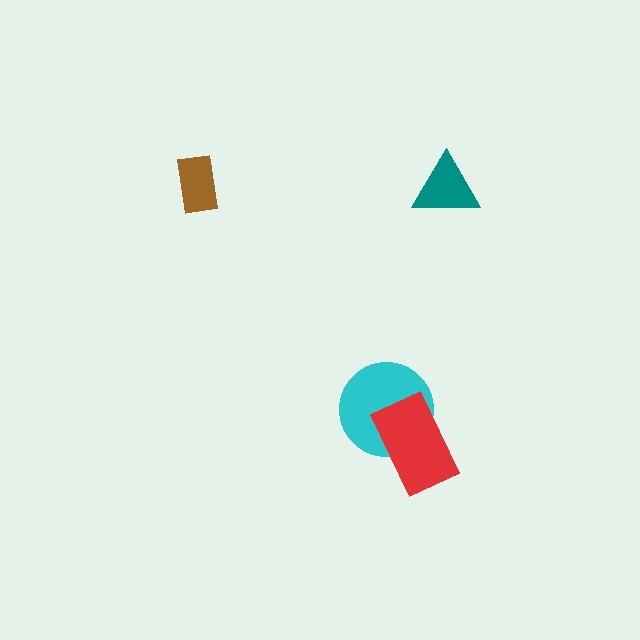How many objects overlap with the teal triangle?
0 objects overlap with the teal triangle.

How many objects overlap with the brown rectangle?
0 objects overlap with the brown rectangle.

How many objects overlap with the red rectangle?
1 object overlaps with the red rectangle.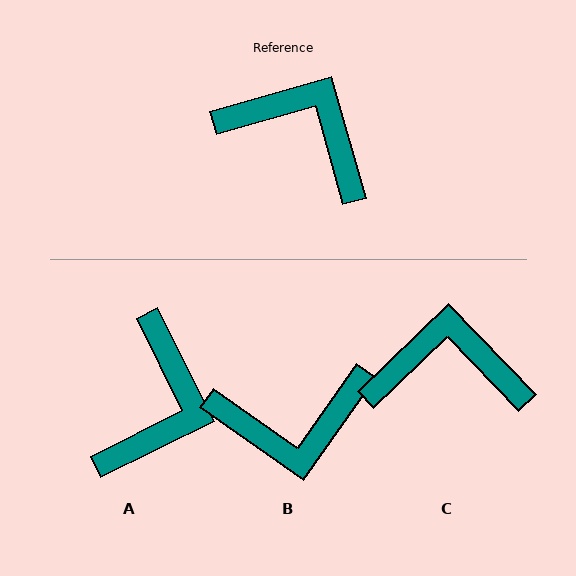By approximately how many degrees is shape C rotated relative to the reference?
Approximately 28 degrees counter-clockwise.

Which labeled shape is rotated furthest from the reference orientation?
B, about 141 degrees away.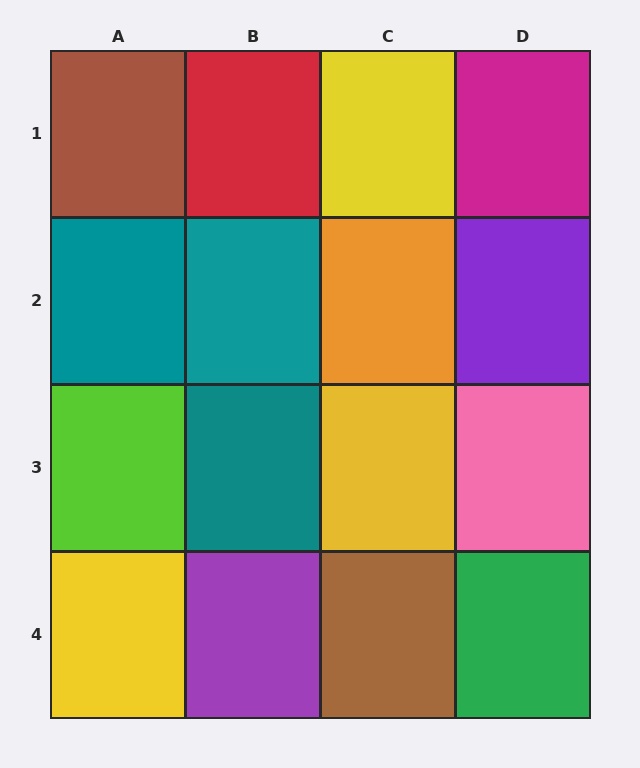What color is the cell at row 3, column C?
Yellow.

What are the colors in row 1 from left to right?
Brown, red, yellow, magenta.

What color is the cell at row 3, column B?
Teal.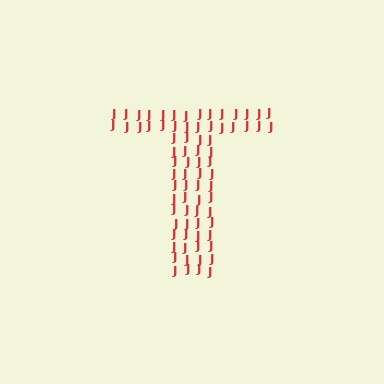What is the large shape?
The large shape is the letter T.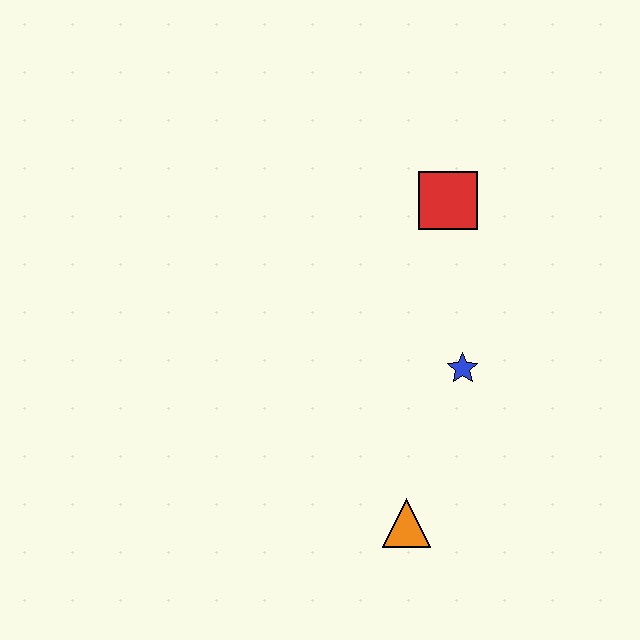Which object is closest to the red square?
The blue star is closest to the red square.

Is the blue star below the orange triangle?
No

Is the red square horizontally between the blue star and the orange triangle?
Yes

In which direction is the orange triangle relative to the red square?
The orange triangle is below the red square.